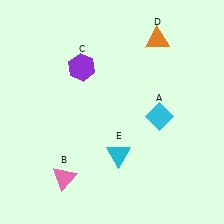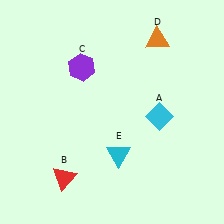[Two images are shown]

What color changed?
The triangle (B) changed from pink in Image 1 to red in Image 2.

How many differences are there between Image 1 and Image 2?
There is 1 difference between the two images.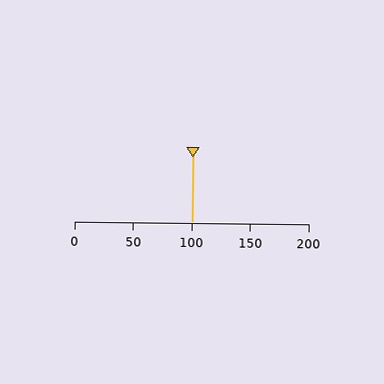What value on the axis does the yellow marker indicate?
The marker indicates approximately 100.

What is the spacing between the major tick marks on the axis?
The major ticks are spaced 50 apart.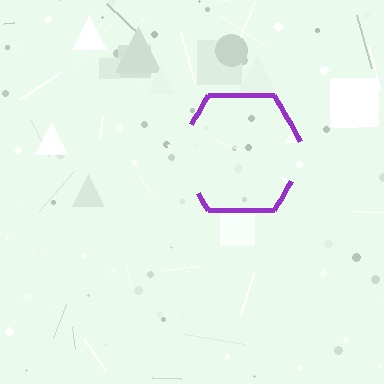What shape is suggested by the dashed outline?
The dashed outline suggests a hexagon.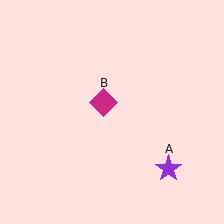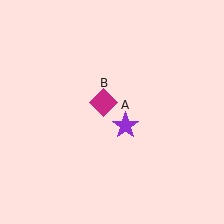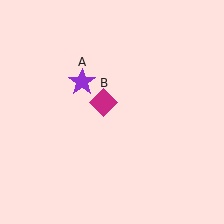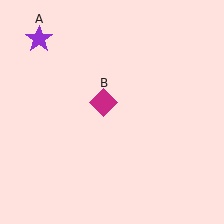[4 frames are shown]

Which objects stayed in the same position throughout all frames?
Magenta diamond (object B) remained stationary.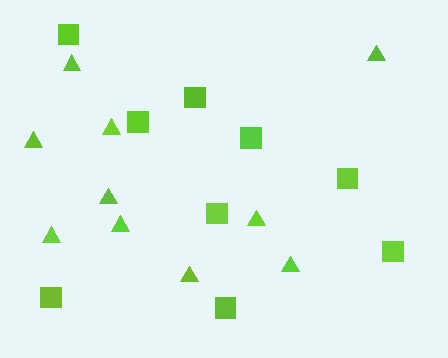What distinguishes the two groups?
There are 2 groups: one group of triangles (10) and one group of squares (9).